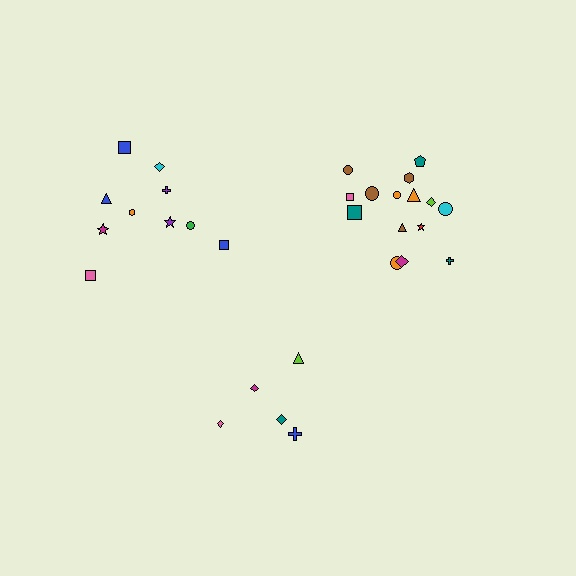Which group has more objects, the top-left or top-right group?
The top-right group.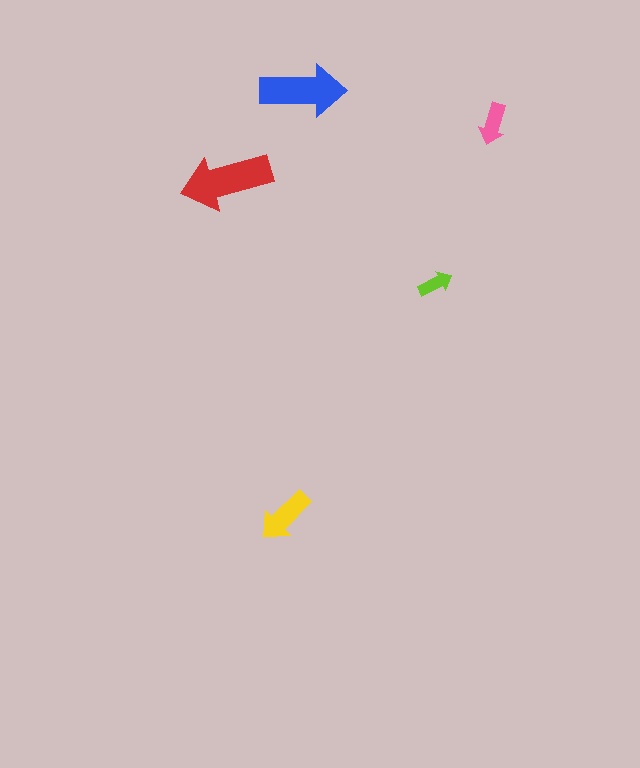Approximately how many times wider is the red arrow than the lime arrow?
About 2.5 times wider.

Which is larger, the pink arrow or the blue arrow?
The blue one.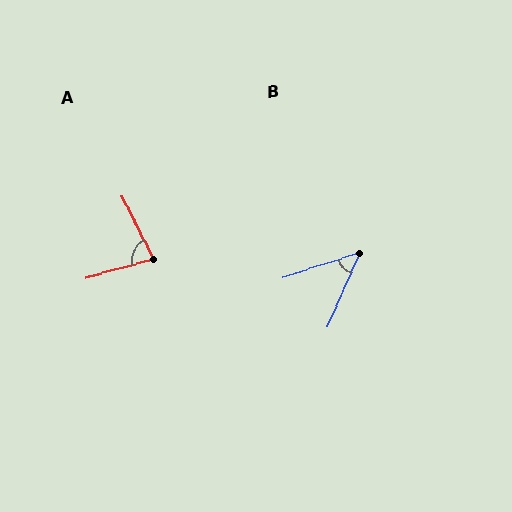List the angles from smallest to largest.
B (48°), A (78°).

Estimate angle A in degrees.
Approximately 78 degrees.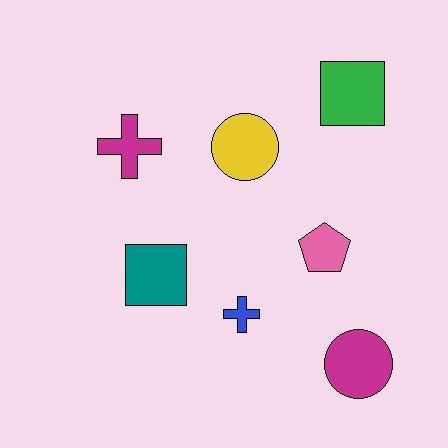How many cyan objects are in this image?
There are no cyan objects.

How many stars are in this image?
There are no stars.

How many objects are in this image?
There are 7 objects.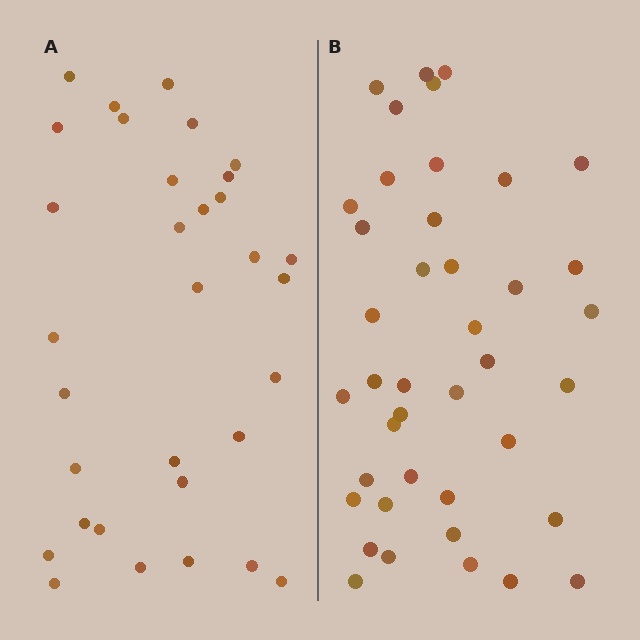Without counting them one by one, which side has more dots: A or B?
Region B (the right region) has more dots.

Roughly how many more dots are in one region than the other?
Region B has roughly 8 or so more dots than region A.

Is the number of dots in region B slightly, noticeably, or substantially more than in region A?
Region B has noticeably more, but not dramatically so. The ratio is roughly 1.3 to 1.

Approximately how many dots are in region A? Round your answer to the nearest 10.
About 30 dots. (The exact count is 32, which rounds to 30.)